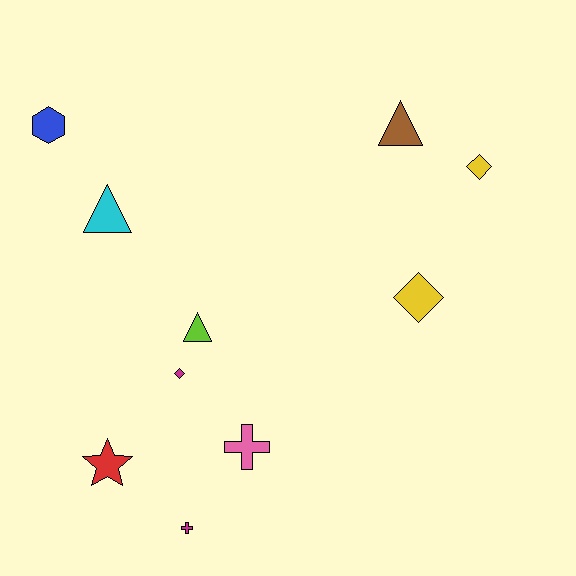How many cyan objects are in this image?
There is 1 cyan object.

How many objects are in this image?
There are 10 objects.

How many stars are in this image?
There is 1 star.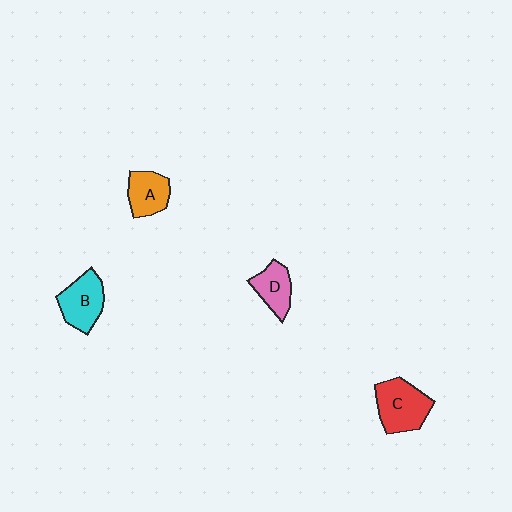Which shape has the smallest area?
Shape D (pink).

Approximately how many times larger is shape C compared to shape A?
Approximately 1.4 times.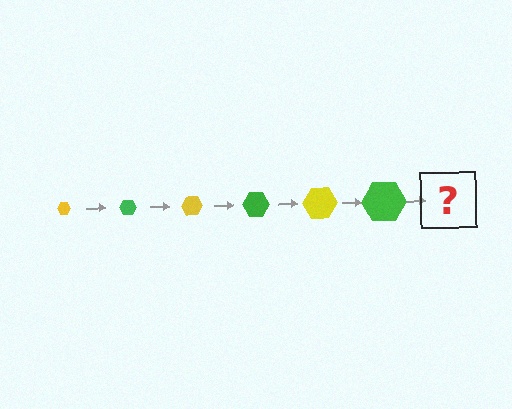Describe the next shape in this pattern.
It should be a yellow hexagon, larger than the previous one.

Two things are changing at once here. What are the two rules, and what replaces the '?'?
The two rules are that the hexagon grows larger each step and the color cycles through yellow and green. The '?' should be a yellow hexagon, larger than the previous one.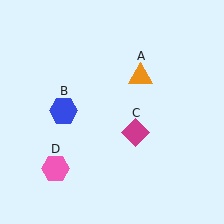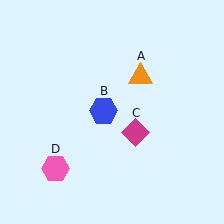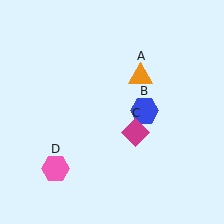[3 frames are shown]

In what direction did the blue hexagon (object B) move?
The blue hexagon (object B) moved right.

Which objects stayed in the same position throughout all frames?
Orange triangle (object A) and magenta diamond (object C) and pink hexagon (object D) remained stationary.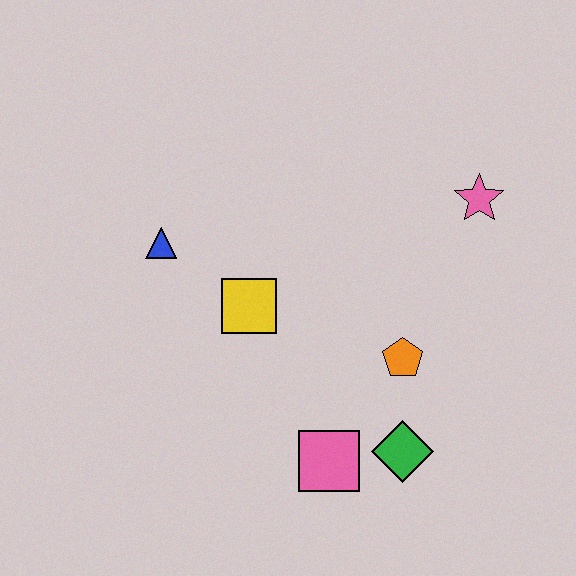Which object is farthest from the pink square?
The pink star is farthest from the pink square.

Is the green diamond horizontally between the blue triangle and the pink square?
No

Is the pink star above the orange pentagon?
Yes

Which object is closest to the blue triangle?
The yellow square is closest to the blue triangle.